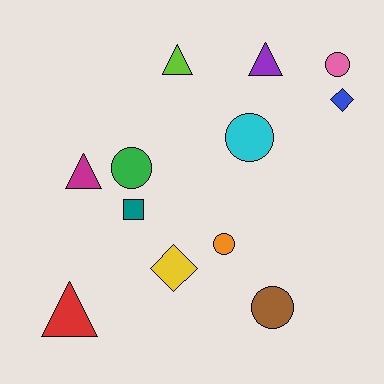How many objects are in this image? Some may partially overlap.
There are 12 objects.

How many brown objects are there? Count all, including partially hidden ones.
There is 1 brown object.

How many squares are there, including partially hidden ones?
There is 1 square.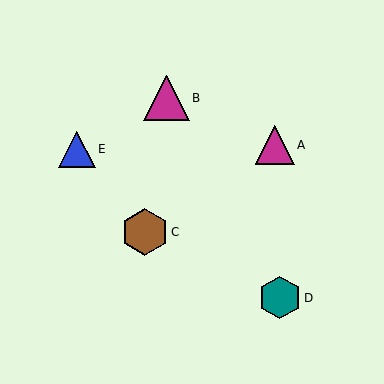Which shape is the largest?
The brown hexagon (labeled C) is the largest.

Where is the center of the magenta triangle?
The center of the magenta triangle is at (275, 145).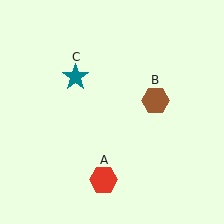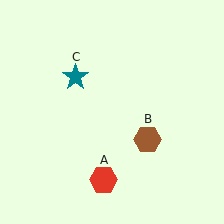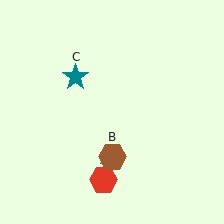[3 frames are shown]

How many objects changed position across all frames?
1 object changed position: brown hexagon (object B).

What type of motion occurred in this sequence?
The brown hexagon (object B) rotated clockwise around the center of the scene.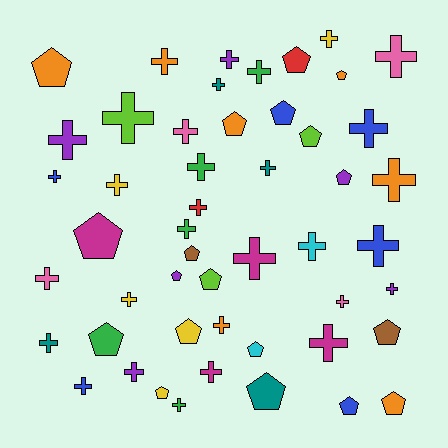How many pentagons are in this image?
There are 19 pentagons.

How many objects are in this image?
There are 50 objects.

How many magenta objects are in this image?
There are 4 magenta objects.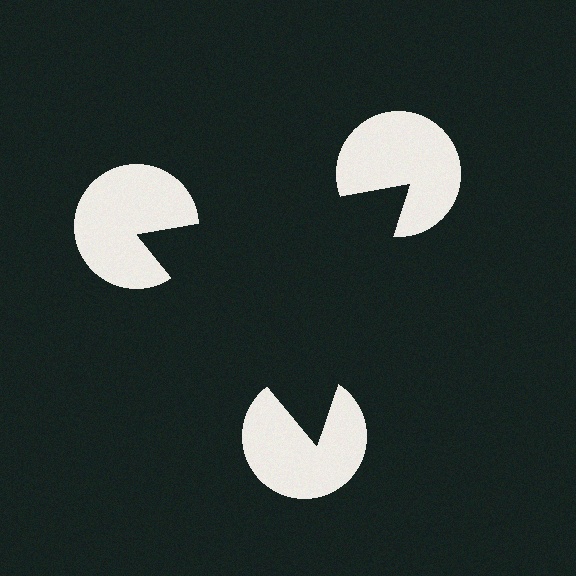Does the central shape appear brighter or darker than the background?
It typically appears slightly darker than the background, even though no actual brightness change is drawn.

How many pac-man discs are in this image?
There are 3 — one at each vertex of the illusory triangle.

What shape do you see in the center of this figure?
An illusory triangle — its edges are inferred from the aligned wedge cuts in the pac-man discs, not physically drawn.